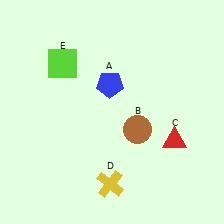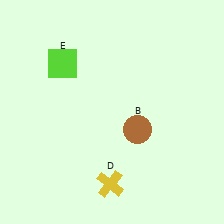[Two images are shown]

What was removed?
The red triangle (C), the blue pentagon (A) were removed in Image 2.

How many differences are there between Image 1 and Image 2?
There are 2 differences between the two images.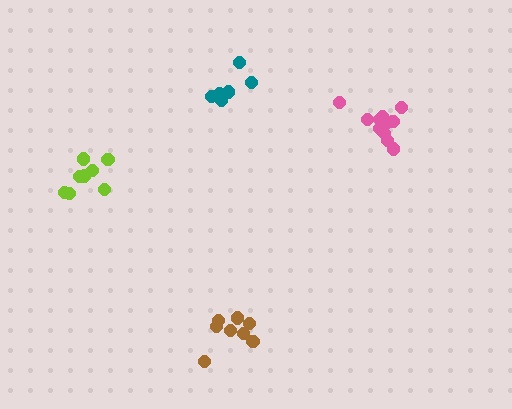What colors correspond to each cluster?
The clusters are colored: lime, brown, pink, teal.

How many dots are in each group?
Group 1: 8 dots, Group 2: 8 dots, Group 3: 11 dots, Group 4: 7 dots (34 total).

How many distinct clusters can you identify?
There are 4 distinct clusters.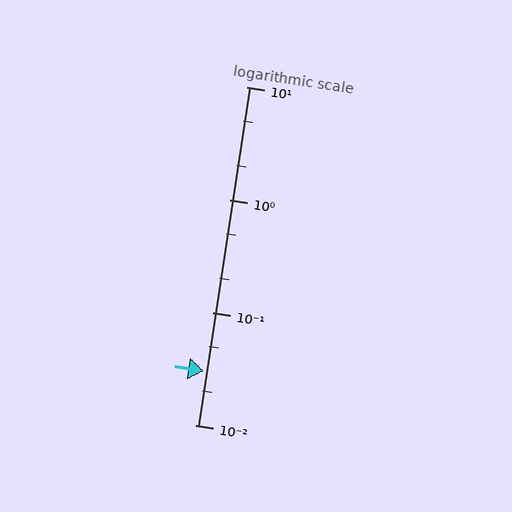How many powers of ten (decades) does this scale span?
The scale spans 3 decades, from 0.01 to 10.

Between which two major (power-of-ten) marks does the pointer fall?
The pointer is between 0.01 and 0.1.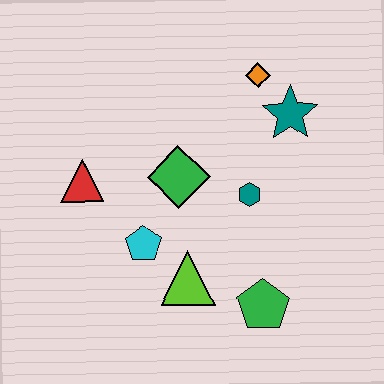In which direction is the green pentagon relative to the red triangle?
The green pentagon is to the right of the red triangle.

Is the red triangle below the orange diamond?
Yes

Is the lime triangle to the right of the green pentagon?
No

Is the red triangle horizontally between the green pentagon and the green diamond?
No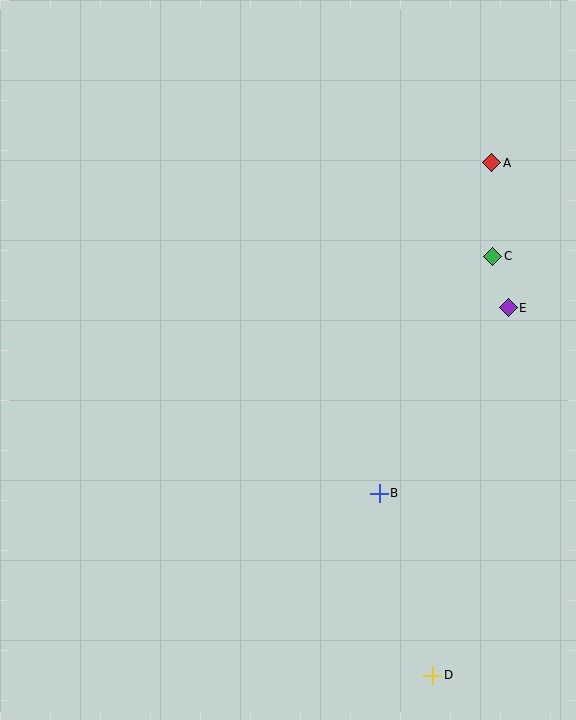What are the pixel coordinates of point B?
Point B is at (379, 493).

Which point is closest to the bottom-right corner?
Point D is closest to the bottom-right corner.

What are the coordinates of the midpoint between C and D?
The midpoint between C and D is at (463, 466).